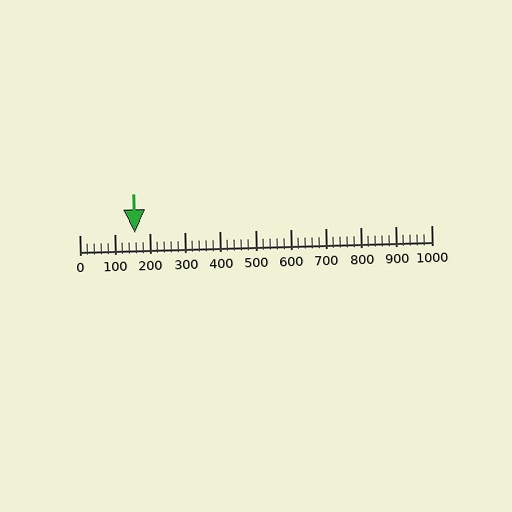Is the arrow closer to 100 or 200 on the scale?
The arrow is closer to 200.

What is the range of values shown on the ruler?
The ruler shows values from 0 to 1000.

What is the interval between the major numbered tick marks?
The major tick marks are spaced 100 units apart.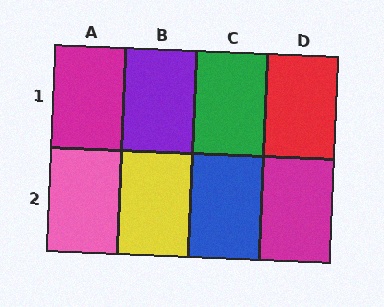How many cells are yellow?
1 cell is yellow.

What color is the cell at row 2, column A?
Pink.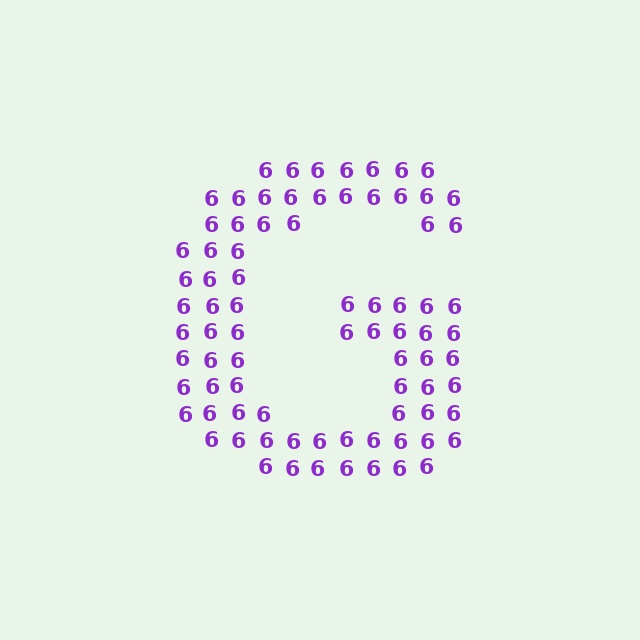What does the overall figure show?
The overall figure shows the letter G.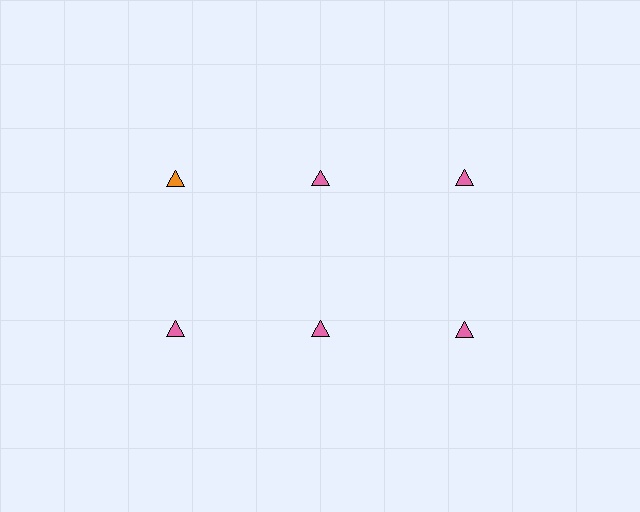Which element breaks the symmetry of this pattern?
The orange triangle in the top row, leftmost column breaks the symmetry. All other shapes are pink triangles.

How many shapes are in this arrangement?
There are 6 shapes arranged in a grid pattern.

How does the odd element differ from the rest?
It has a different color: orange instead of pink.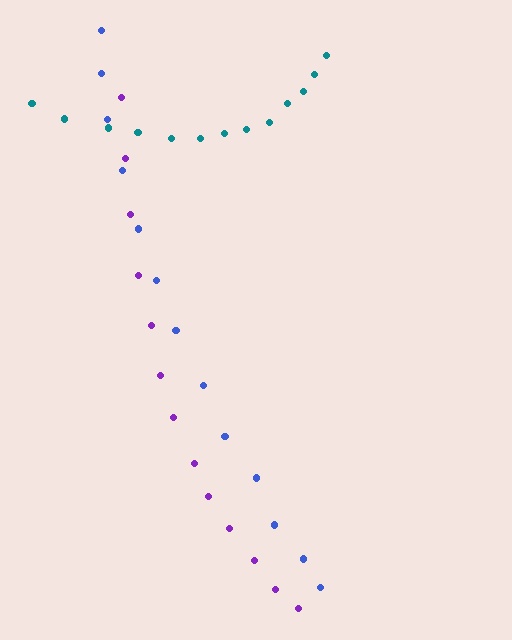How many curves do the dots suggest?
There are 3 distinct paths.